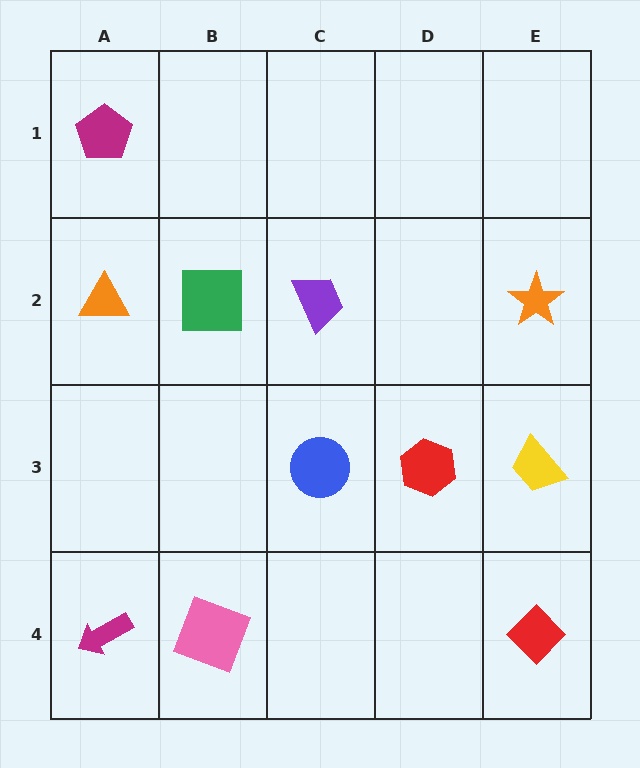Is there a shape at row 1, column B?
No, that cell is empty.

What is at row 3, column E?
A yellow trapezoid.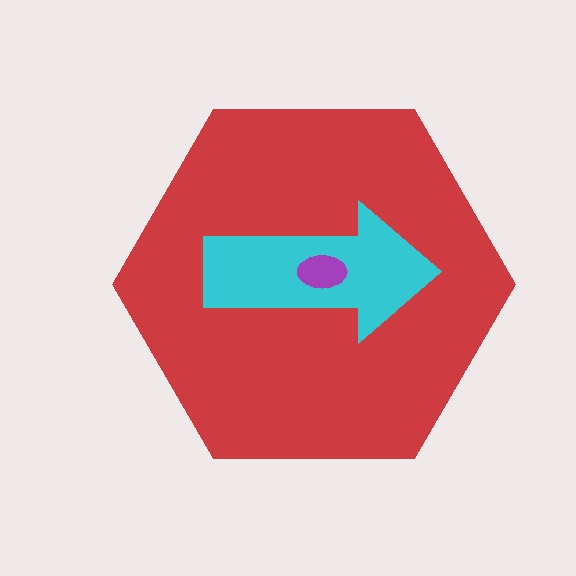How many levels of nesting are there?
3.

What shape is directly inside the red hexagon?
The cyan arrow.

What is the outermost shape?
The red hexagon.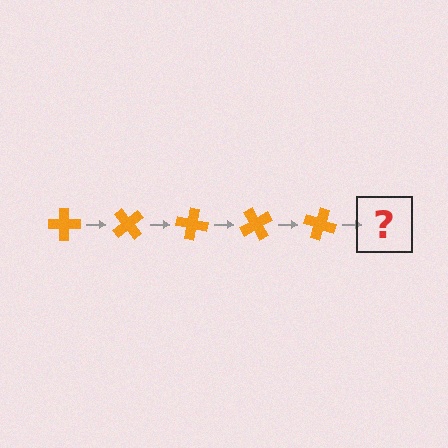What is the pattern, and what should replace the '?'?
The pattern is that the cross rotates 50 degrees each step. The '?' should be an orange cross rotated 250 degrees.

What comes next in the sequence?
The next element should be an orange cross rotated 250 degrees.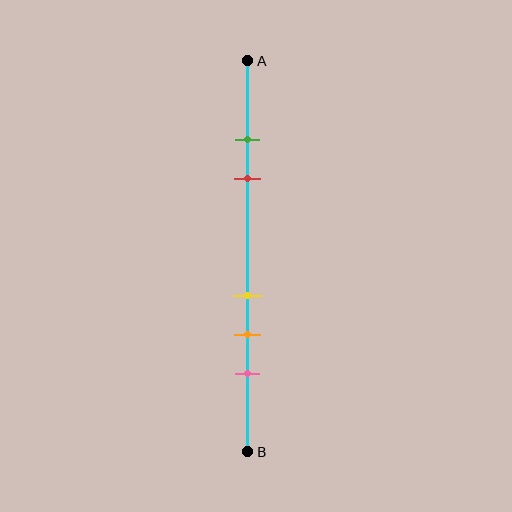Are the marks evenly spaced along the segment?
No, the marks are not evenly spaced.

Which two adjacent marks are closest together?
The green and red marks are the closest adjacent pair.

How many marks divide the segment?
There are 5 marks dividing the segment.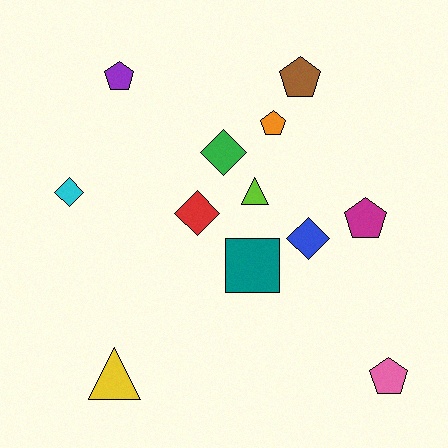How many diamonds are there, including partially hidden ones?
There are 4 diamonds.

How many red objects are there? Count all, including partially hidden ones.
There is 1 red object.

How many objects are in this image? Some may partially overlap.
There are 12 objects.